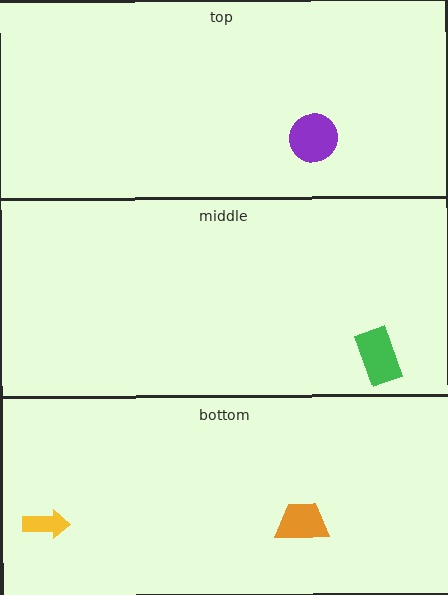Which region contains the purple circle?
The top region.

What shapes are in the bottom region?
The orange trapezoid, the yellow arrow.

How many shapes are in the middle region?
1.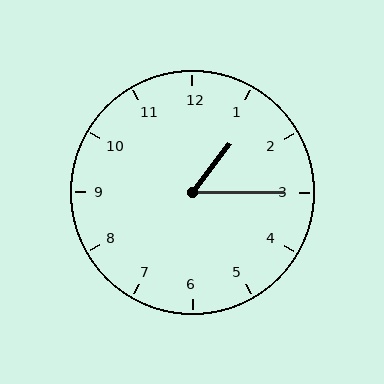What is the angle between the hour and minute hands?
Approximately 52 degrees.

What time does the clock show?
1:15.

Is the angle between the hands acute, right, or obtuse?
It is acute.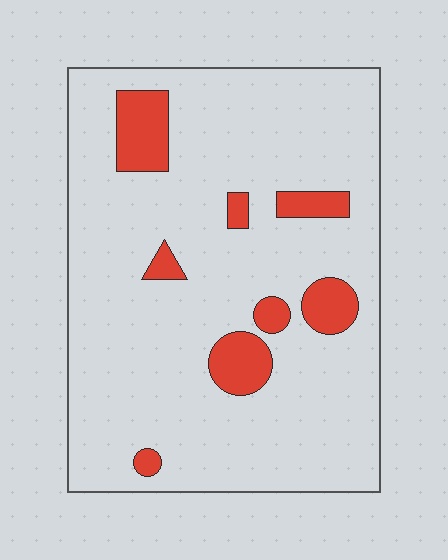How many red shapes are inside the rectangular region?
8.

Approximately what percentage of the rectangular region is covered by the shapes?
Approximately 10%.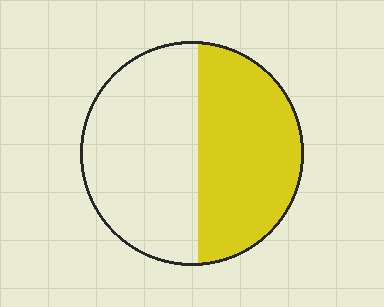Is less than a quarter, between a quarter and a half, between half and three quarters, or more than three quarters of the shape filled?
Between a quarter and a half.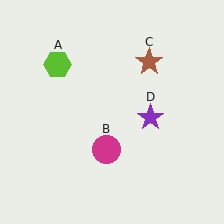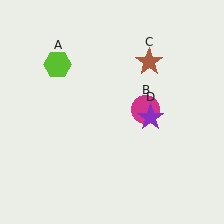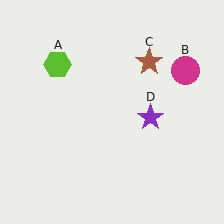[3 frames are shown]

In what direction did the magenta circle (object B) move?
The magenta circle (object B) moved up and to the right.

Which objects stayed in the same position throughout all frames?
Lime hexagon (object A) and brown star (object C) and purple star (object D) remained stationary.